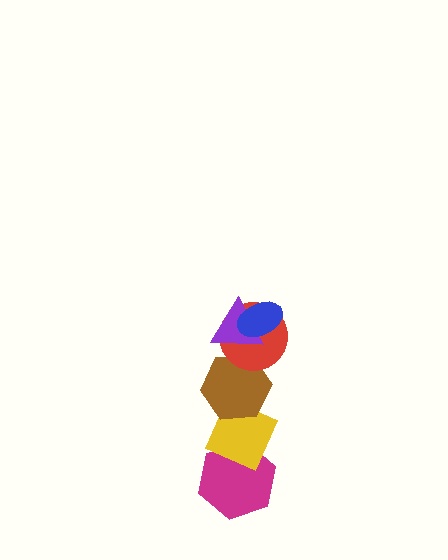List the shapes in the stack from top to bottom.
From top to bottom: the blue ellipse, the purple triangle, the red circle, the brown hexagon, the yellow diamond, the magenta hexagon.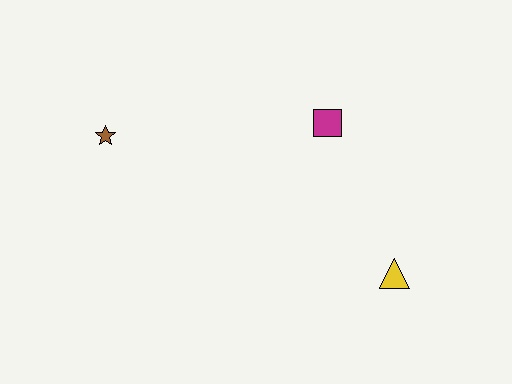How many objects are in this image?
There are 3 objects.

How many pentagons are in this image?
There are no pentagons.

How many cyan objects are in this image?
There are no cyan objects.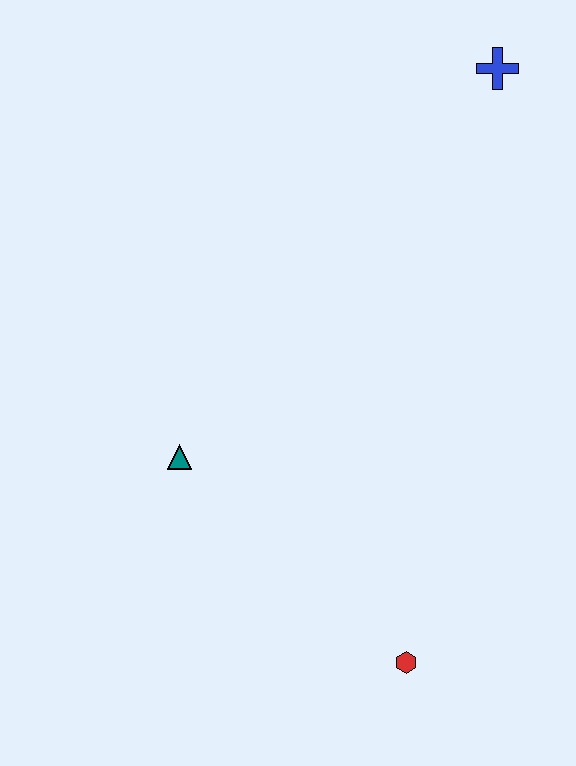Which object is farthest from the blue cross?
The red hexagon is farthest from the blue cross.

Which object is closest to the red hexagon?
The teal triangle is closest to the red hexagon.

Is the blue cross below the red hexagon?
No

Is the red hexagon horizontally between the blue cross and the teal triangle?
Yes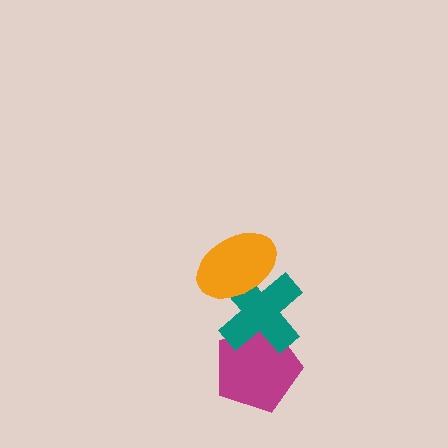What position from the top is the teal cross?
The teal cross is 2nd from the top.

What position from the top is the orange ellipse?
The orange ellipse is 1st from the top.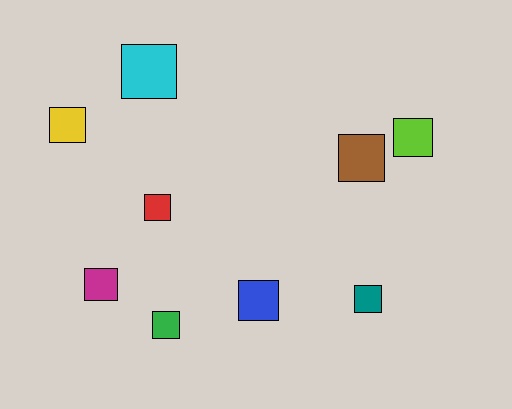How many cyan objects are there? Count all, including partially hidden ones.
There is 1 cyan object.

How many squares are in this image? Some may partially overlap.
There are 9 squares.